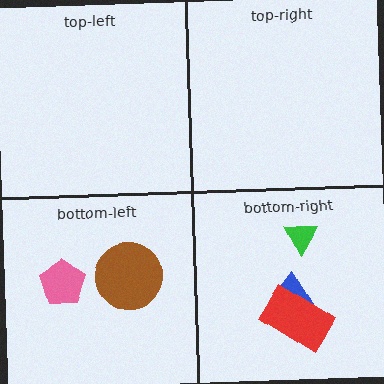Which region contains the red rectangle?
The bottom-right region.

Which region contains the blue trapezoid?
The bottom-right region.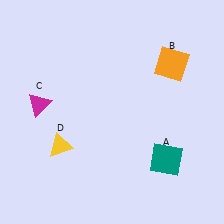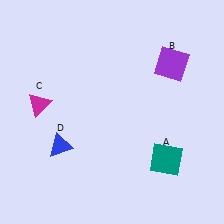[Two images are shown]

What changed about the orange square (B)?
In Image 1, B is orange. In Image 2, it changed to purple.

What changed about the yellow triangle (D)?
In Image 1, D is yellow. In Image 2, it changed to blue.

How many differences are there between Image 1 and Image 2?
There are 2 differences between the two images.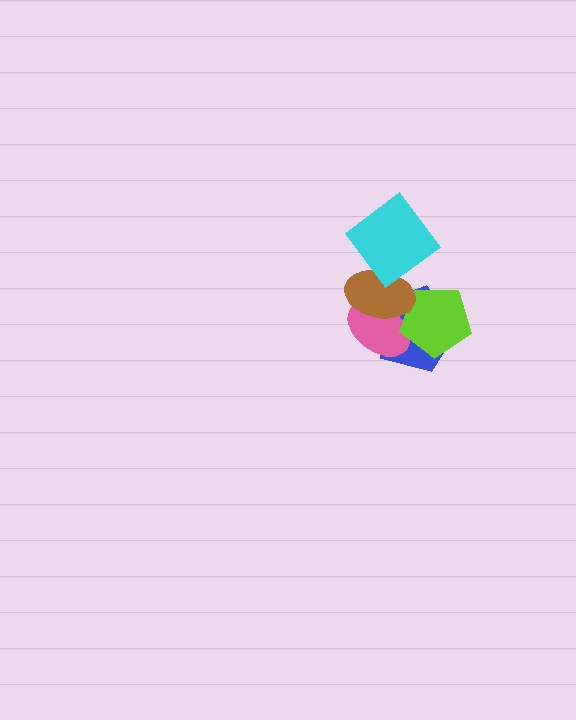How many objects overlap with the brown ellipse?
4 objects overlap with the brown ellipse.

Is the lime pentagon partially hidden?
Yes, it is partially covered by another shape.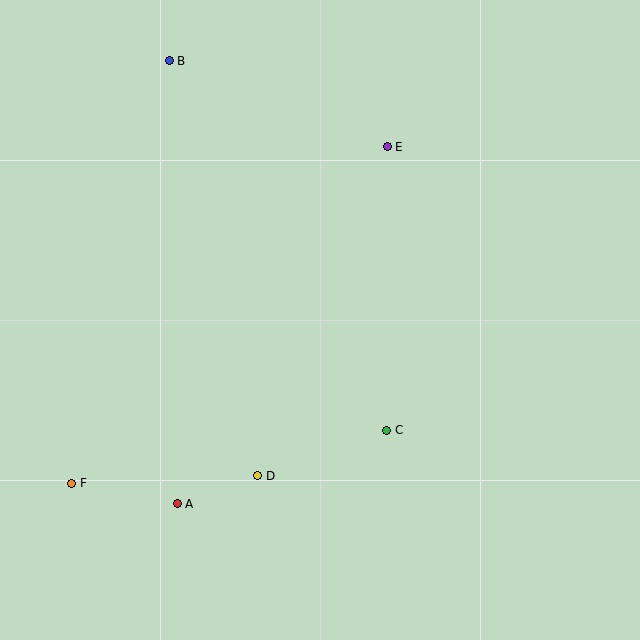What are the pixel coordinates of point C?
Point C is at (387, 430).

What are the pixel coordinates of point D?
Point D is at (258, 476).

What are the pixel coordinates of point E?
Point E is at (387, 147).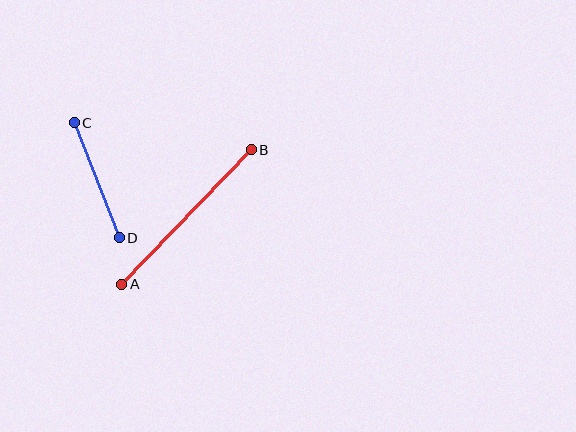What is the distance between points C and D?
The distance is approximately 124 pixels.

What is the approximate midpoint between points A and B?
The midpoint is at approximately (186, 217) pixels.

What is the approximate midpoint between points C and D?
The midpoint is at approximately (97, 180) pixels.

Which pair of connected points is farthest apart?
Points A and B are farthest apart.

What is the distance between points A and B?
The distance is approximately 187 pixels.